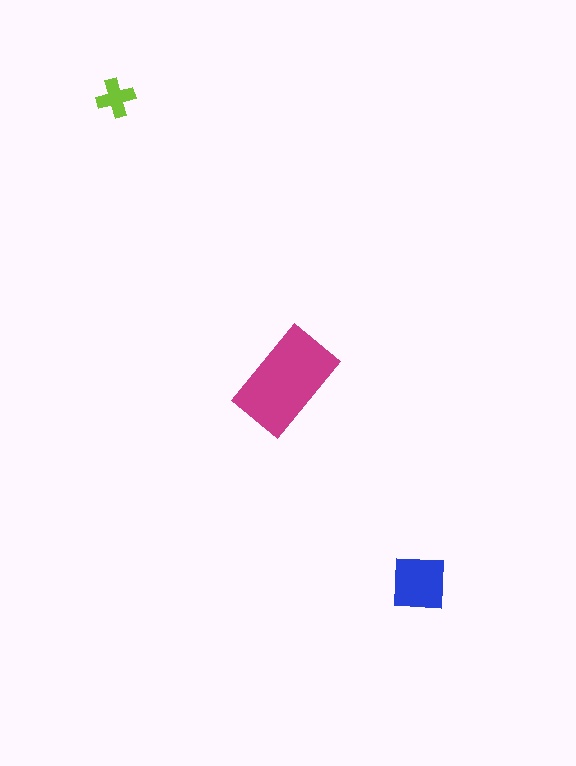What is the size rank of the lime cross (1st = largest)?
3rd.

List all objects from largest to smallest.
The magenta rectangle, the blue square, the lime cross.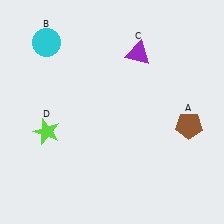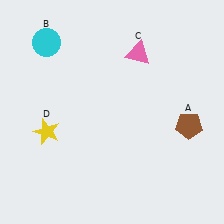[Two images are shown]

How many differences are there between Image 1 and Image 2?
There are 2 differences between the two images.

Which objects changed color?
C changed from purple to pink. D changed from lime to yellow.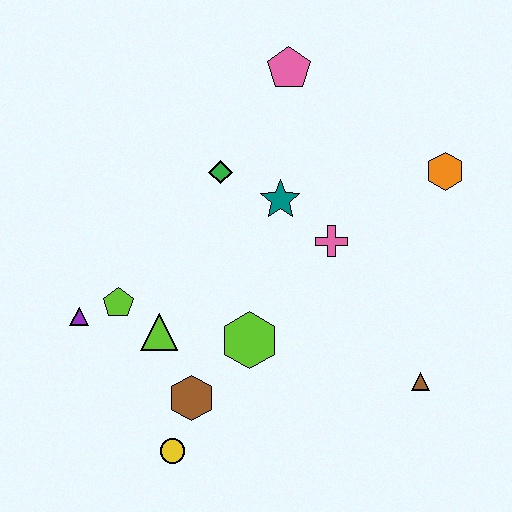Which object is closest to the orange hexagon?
The pink cross is closest to the orange hexagon.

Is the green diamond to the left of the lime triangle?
No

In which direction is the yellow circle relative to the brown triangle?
The yellow circle is to the left of the brown triangle.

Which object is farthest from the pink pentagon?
The yellow circle is farthest from the pink pentagon.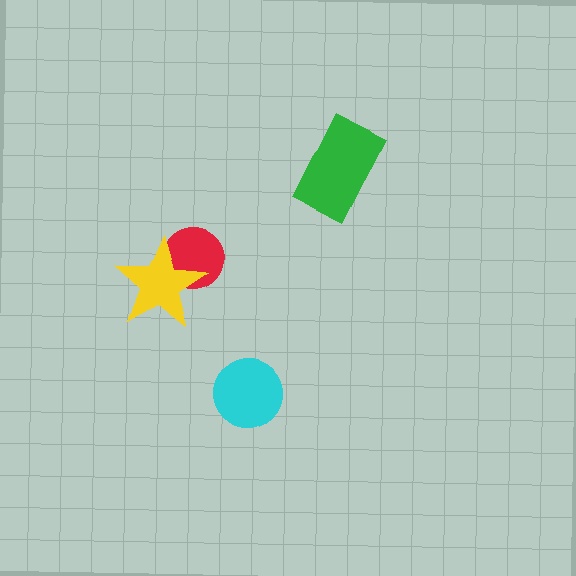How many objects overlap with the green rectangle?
0 objects overlap with the green rectangle.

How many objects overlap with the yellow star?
1 object overlaps with the yellow star.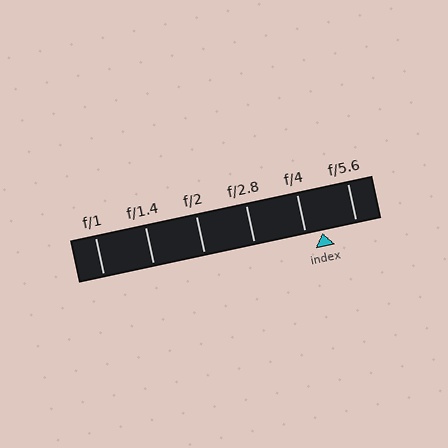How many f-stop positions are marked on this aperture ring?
There are 6 f-stop positions marked.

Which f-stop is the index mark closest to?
The index mark is closest to f/4.